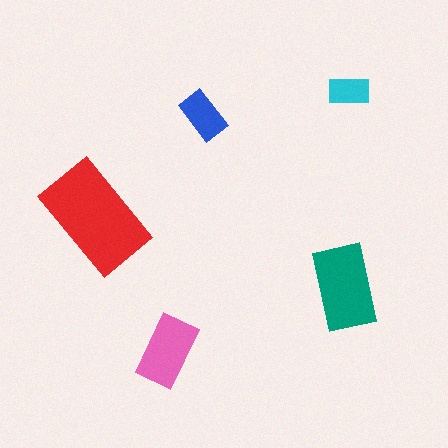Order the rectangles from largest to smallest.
the red one, the teal one, the pink one, the blue one, the cyan one.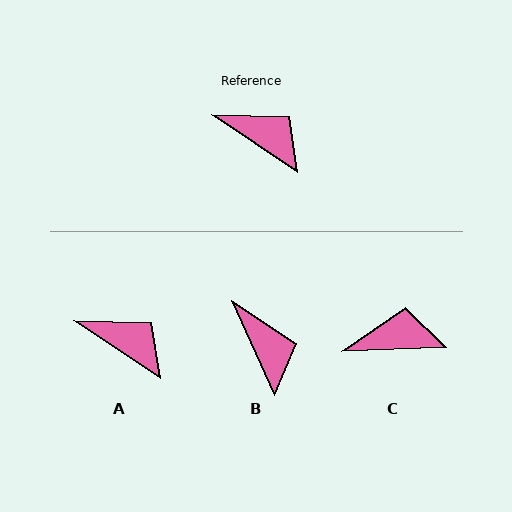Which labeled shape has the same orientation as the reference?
A.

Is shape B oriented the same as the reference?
No, it is off by about 32 degrees.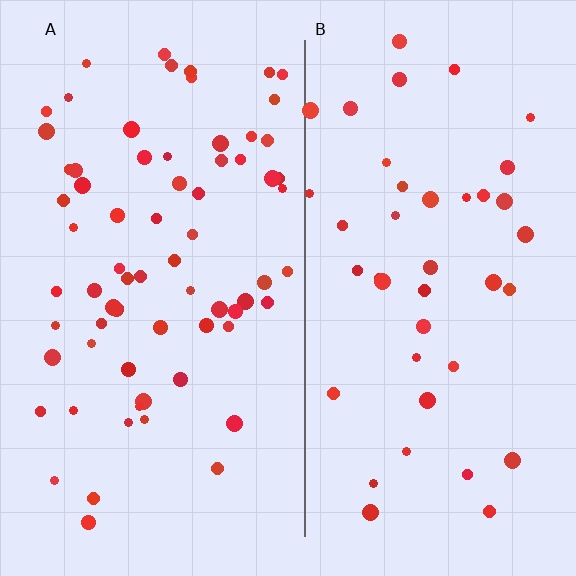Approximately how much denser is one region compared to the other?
Approximately 1.7× — region A over region B.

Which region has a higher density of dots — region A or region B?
A (the left).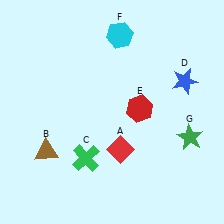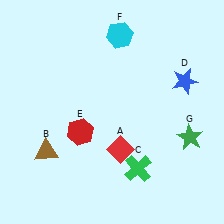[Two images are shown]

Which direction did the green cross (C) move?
The green cross (C) moved right.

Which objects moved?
The objects that moved are: the green cross (C), the red hexagon (E).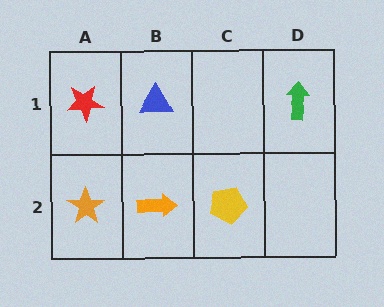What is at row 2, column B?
An orange arrow.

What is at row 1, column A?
A red star.